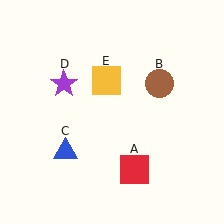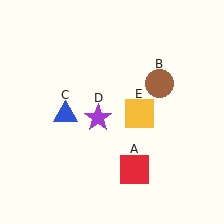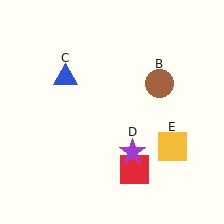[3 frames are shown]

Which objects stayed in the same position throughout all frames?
Red square (object A) and brown circle (object B) remained stationary.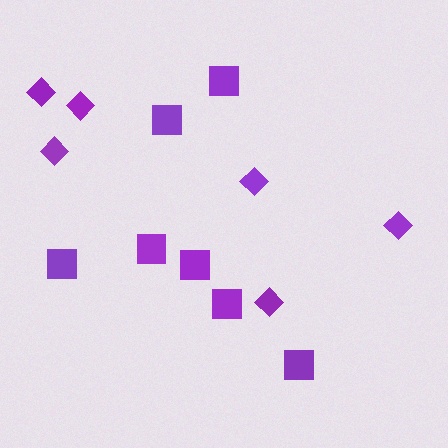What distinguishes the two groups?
There are 2 groups: one group of squares (7) and one group of diamonds (6).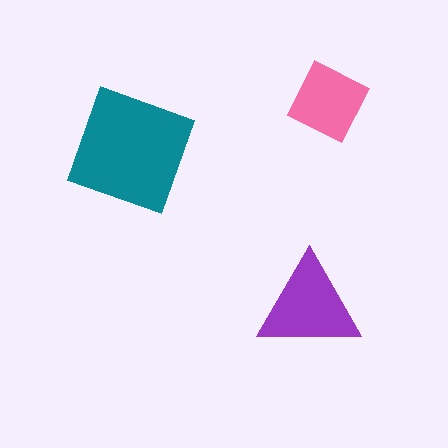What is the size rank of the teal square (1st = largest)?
1st.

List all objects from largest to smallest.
The teal square, the purple triangle, the pink diamond.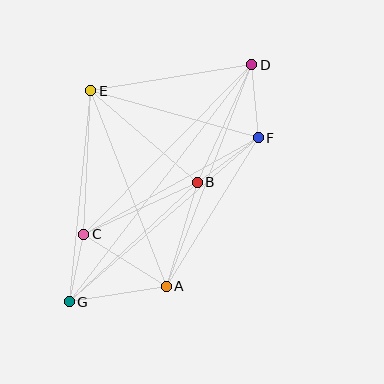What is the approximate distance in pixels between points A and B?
The distance between A and B is approximately 109 pixels.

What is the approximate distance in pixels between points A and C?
The distance between A and C is approximately 97 pixels.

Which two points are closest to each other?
Points C and G are closest to each other.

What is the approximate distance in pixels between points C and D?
The distance between C and D is approximately 238 pixels.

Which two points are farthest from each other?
Points D and G are farthest from each other.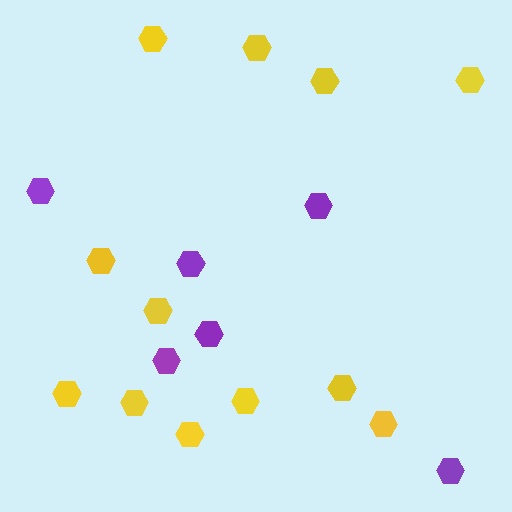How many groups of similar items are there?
There are 2 groups: one group of purple hexagons (6) and one group of yellow hexagons (12).